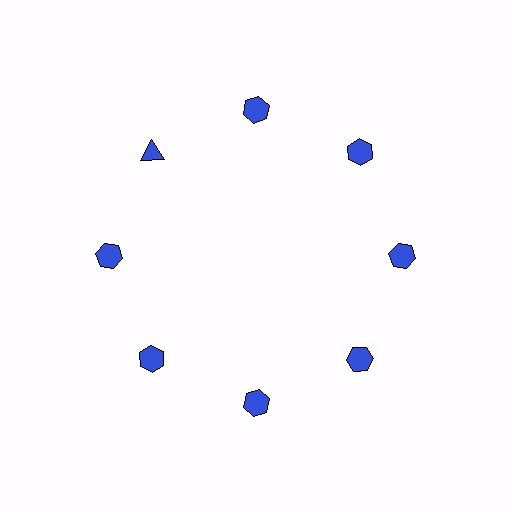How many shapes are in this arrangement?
There are 8 shapes arranged in a ring pattern.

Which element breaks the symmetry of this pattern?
The blue triangle at roughly the 10 o'clock position breaks the symmetry. All other shapes are blue hexagons.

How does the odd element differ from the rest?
It has a different shape: triangle instead of hexagon.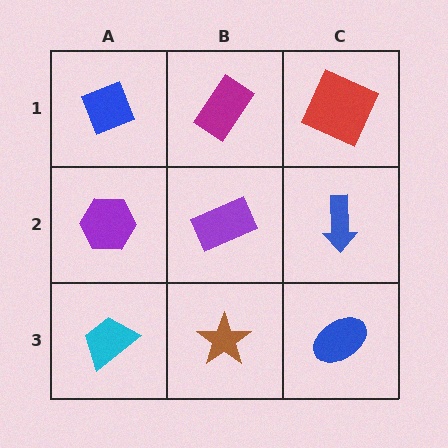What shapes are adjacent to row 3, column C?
A blue arrow (row 2, column C), a brown star (row 3, column B).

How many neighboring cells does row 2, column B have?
4.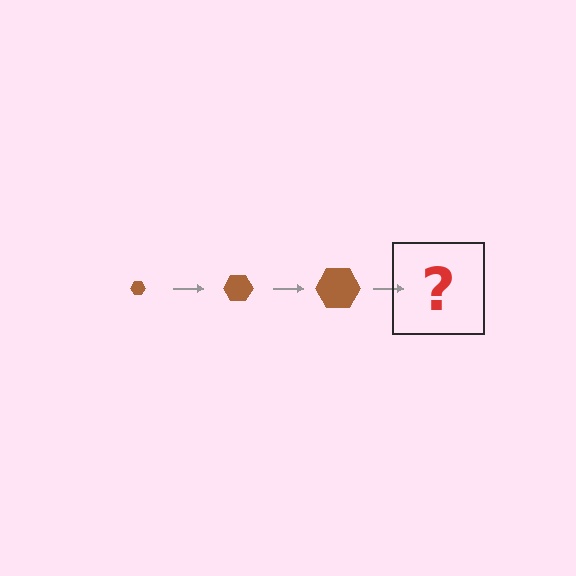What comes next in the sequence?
The next element should be a brown hexagon, larger than the previous one.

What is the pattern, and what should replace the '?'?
The pattern is that the hexagon gets progressively larger each step. The '?' should be a brown hexagon, larger than the previous one.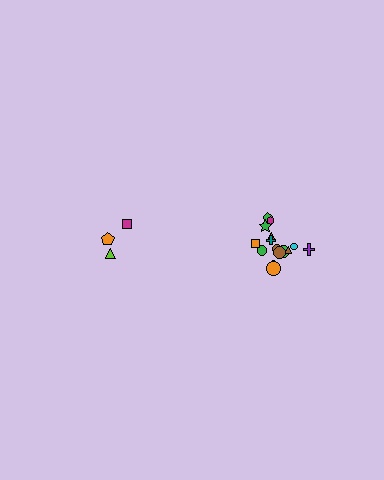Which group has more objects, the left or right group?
The right group.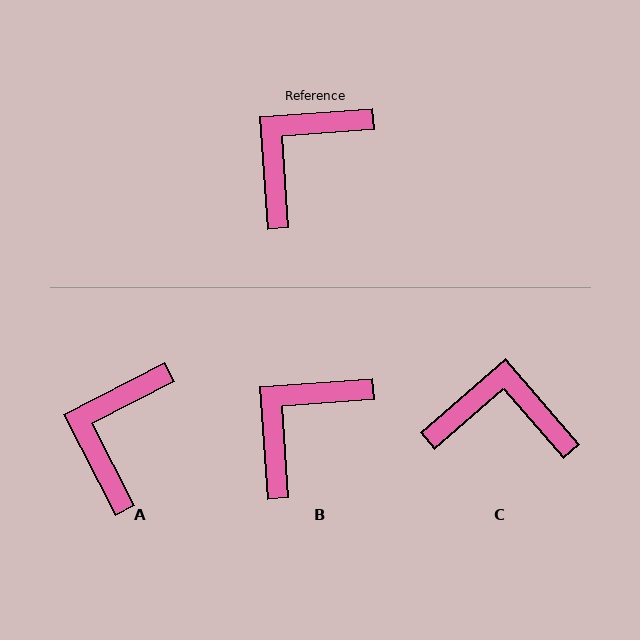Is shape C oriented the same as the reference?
No, it is off by about 53 degrees.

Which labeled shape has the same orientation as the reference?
B.